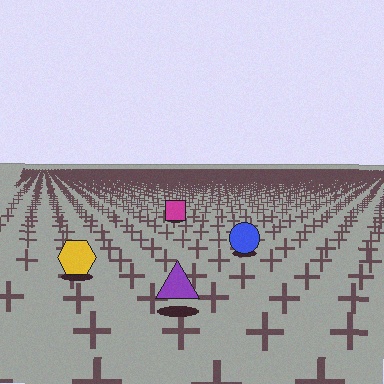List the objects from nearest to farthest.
From nearest to farthest: the purple triangle, the yellow hexagon, the blue circle, the magenta square.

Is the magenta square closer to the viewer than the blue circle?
No. The blue circle is closer — you can tell from the texture gradient: the ground texture is coarser near it.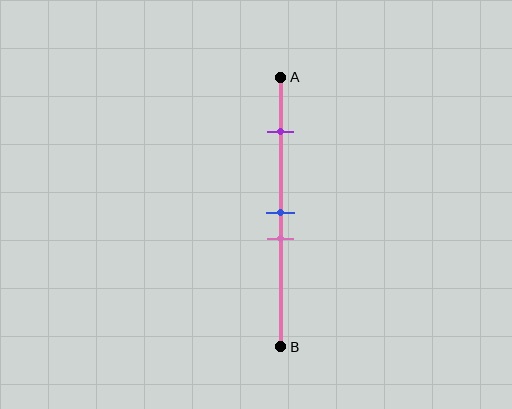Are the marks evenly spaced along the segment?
No, the marks are not evenly spaced.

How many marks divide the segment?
There are 3 marks dividing the segment.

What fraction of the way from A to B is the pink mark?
The pink mark is approximately 60% (0.6) of the way from A to B.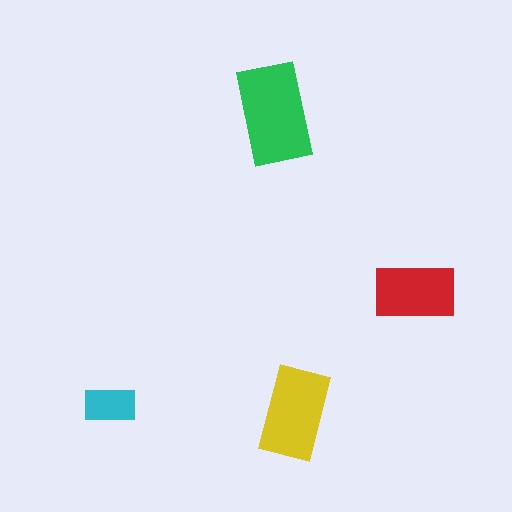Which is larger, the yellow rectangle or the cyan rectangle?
The yellow one.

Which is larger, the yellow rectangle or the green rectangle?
The green one.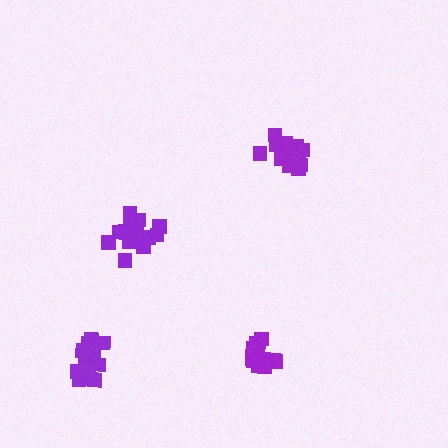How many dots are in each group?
Group 1: 14 dots, Group 2: 18 dots, Group 3: 14 dots, Group 4: 15 dots (61 total).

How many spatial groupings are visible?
There are 4 spatial groupings.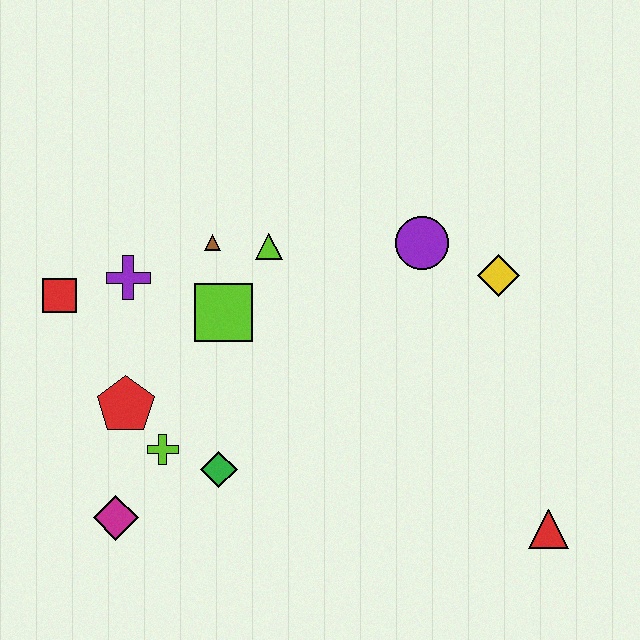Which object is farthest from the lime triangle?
The red triangle is farthest from the lime triangle.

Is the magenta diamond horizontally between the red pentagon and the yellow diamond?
No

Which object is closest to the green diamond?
The lime cross is closest to the green diamond.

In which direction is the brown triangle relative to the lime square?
The brown triangle is above the lime square.